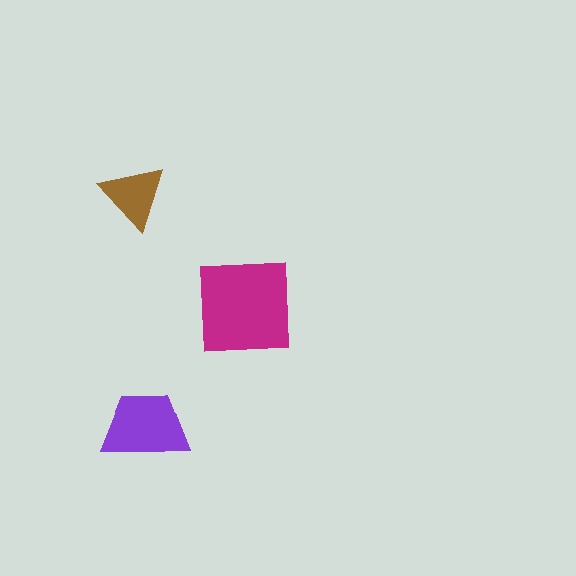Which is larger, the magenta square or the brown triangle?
The magenta square.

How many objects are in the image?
There are 3 objects in the image.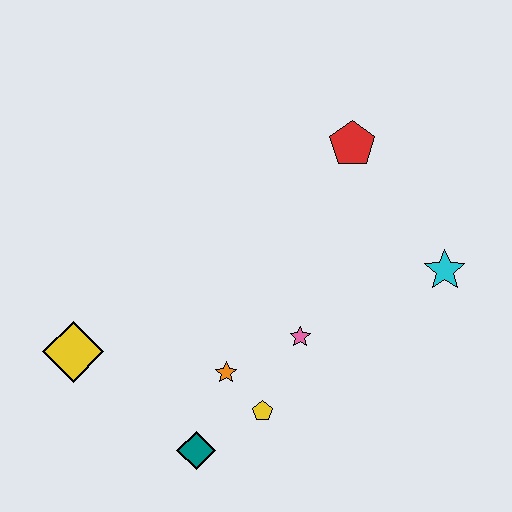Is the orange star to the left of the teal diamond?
No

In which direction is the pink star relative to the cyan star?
The pink star is to the left of the cyan star.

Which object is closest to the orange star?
The yellow pentagon is closest to the orange star.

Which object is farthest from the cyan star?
The yellow diamond is farthest from the cyan star.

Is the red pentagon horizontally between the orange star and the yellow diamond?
No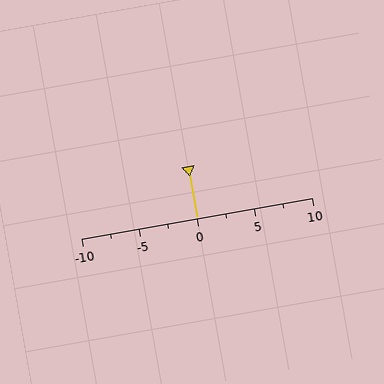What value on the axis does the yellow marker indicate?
The marker indicates approximately 0.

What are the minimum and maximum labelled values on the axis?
The axis runs from -10 to 10.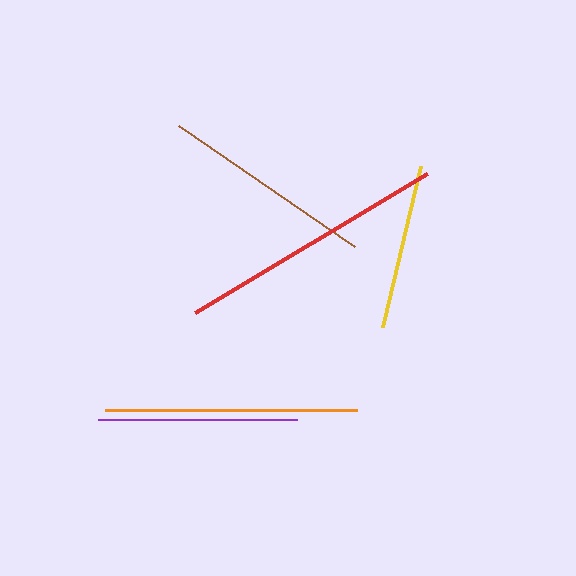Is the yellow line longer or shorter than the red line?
The red line is longer than the yellow line.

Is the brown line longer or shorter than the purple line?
The brown line is longer than the purple line.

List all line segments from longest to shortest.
From longest to shortest: red, orange, brown, purple, yellow.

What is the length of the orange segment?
The orange segment is approximately 252 pixels long.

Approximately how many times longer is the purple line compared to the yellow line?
The purple line is approximately 1.2 times the length of the yellow line.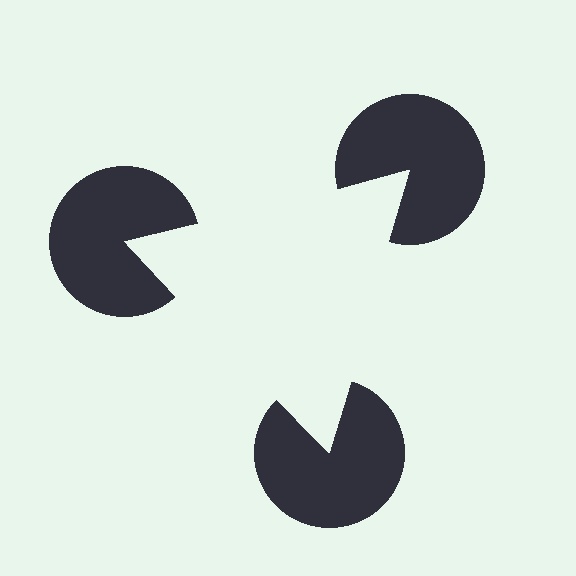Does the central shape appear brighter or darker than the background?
It typically appears slightly brighter than the background, even though no actual brightness change is drawn.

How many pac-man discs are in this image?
There are 3 — one at each vertex of the illusory triangle.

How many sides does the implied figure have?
3 sides.